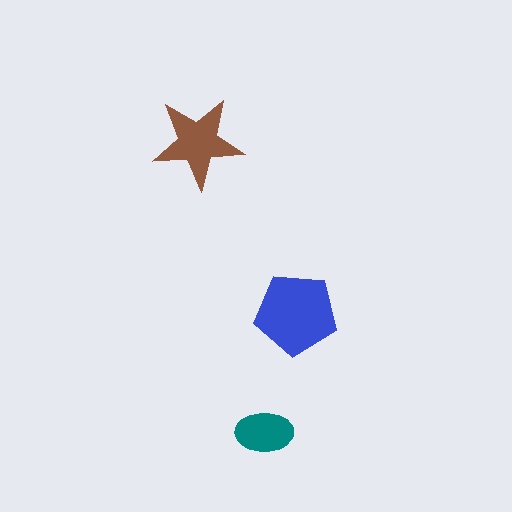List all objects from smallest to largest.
The teal ellipse, the brown star, the blue pentagon.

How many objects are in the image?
There are 3 objects in the image.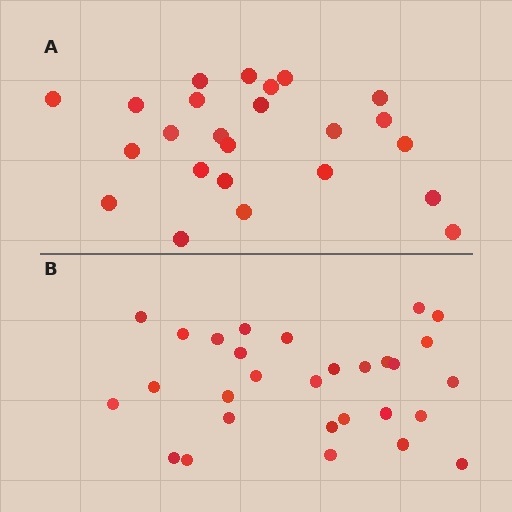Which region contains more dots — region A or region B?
Region B (the bottom region) has more dots.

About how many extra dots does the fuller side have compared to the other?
Region B has about 5 more dots than region A.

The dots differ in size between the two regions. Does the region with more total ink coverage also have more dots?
No. Region A has more total ink coverage because its dots are larger, but region B actually contains more individual dots. Total area can be misleading — the number of items is what matters here.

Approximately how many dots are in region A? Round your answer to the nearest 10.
About 20 dots. (The exact count is 24, which rounds to 20.)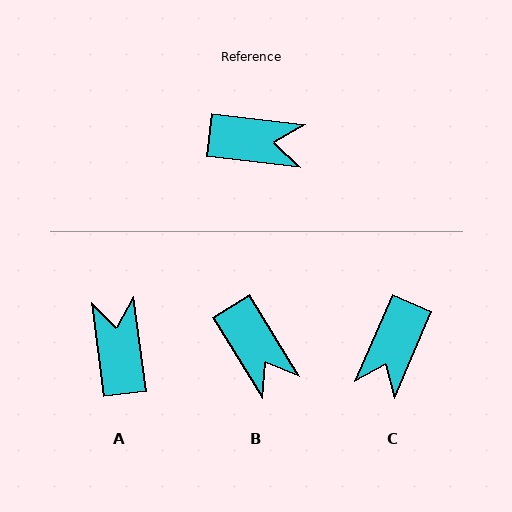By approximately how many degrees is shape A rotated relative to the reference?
Approximately 104 degrees counter-clockwise.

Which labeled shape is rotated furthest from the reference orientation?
C, about 107 degrees away.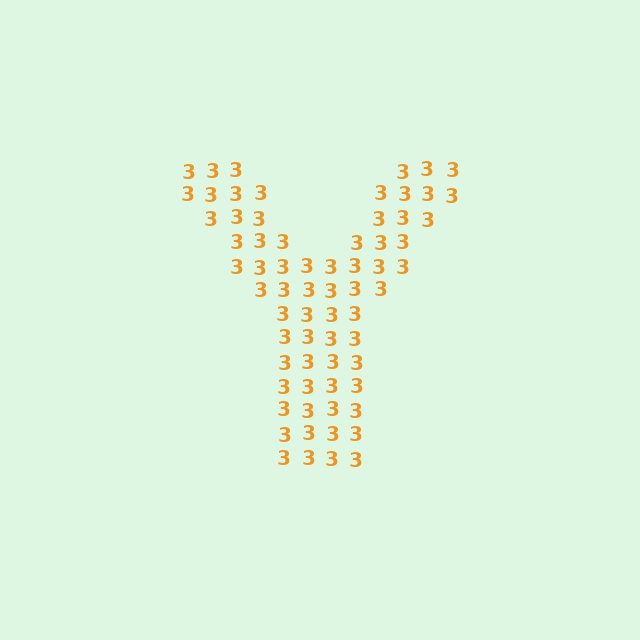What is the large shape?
The large shape is the letter Y.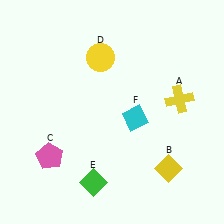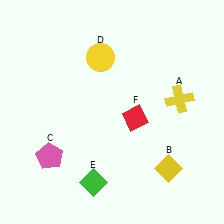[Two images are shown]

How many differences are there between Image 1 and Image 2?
There is 1 difference between the two images.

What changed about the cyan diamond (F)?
In Image 1, F is cyan. In Image 2, it changed to red.